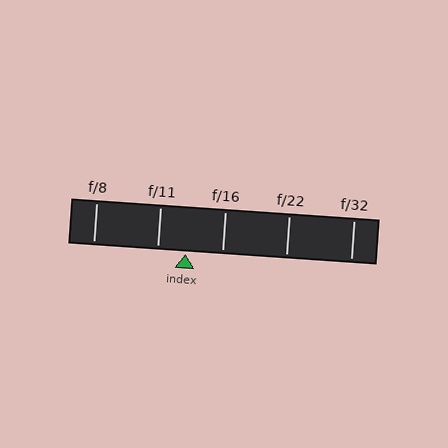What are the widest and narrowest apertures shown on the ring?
The widest aperture shown is f/8 and the narrowest is f/32.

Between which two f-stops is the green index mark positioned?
The index mark is between f/11 and f/16.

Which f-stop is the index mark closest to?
The index mark is closest to f/11.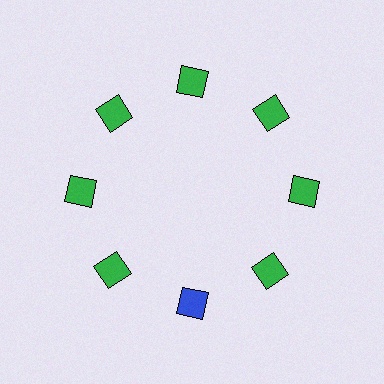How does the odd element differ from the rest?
It has a different color: blue instead of green.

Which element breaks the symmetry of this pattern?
The blue diamond at roughly the 6 o'clock position breaks the symmetry. All other shapes are green diamonds.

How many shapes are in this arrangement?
There are 8 shapes arranged in a ring pattern.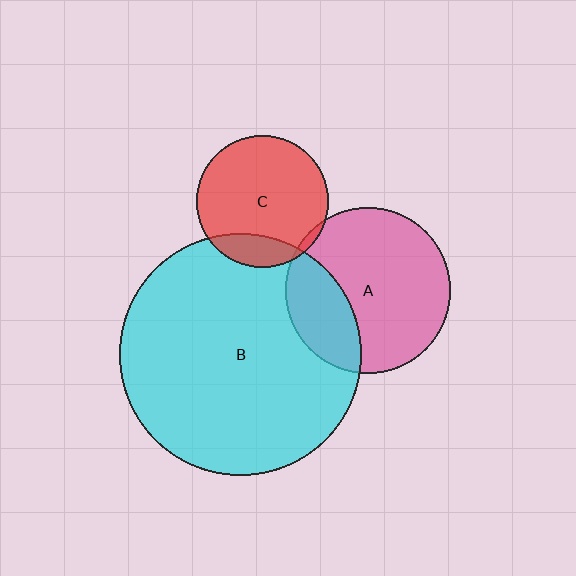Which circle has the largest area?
Circle B (cyan).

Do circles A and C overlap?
Yes.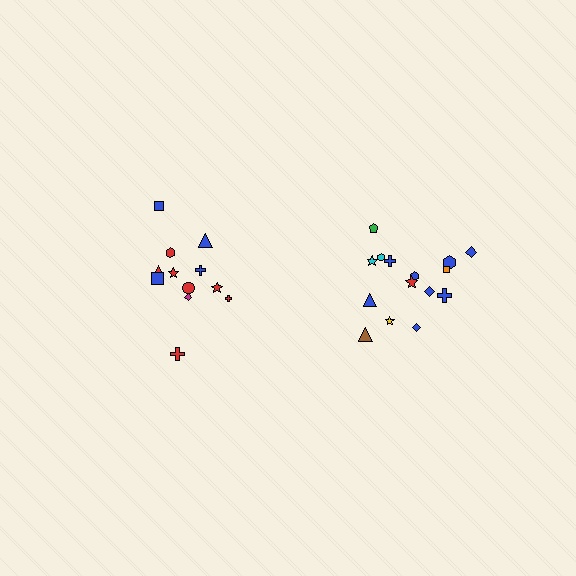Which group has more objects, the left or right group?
The right group.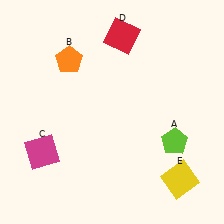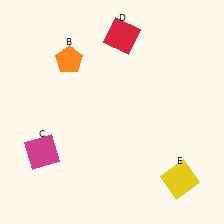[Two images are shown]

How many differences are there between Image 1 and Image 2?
There is 1 difference between the two images.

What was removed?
The lime pentagon (A) was removed in Image 2.